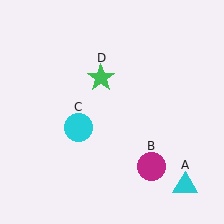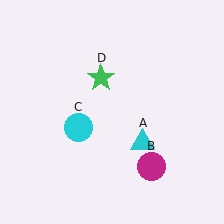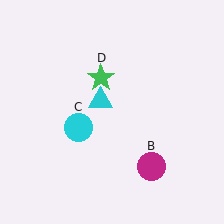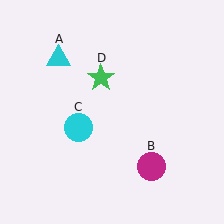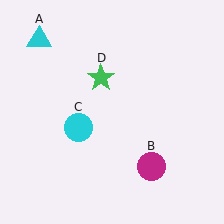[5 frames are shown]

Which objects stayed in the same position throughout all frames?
Magenta circle (object B) and cyan circle (object C) and green star (object D) remained stationary.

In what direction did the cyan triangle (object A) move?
The cyan triangle (object A) moved up and to the left.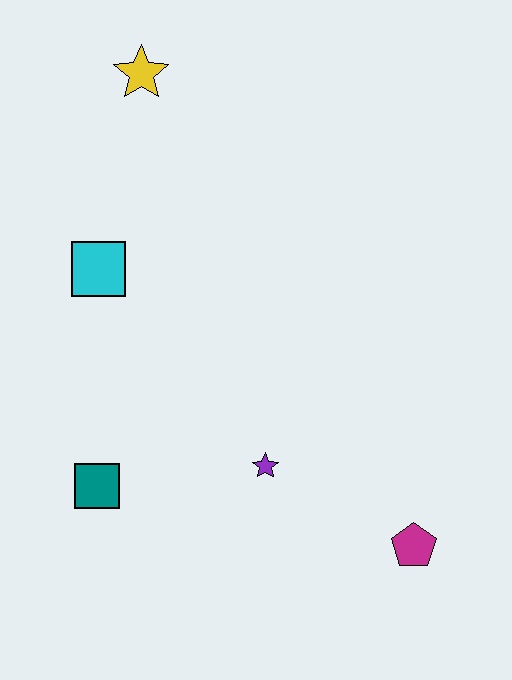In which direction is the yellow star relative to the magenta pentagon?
The yellow star is above the magenta pentagon.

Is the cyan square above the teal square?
Yes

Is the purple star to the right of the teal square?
Yes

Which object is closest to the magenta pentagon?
The purple star is closest to the magenta pentagon.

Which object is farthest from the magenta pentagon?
The yellow star is farthest from the magenta pentagon.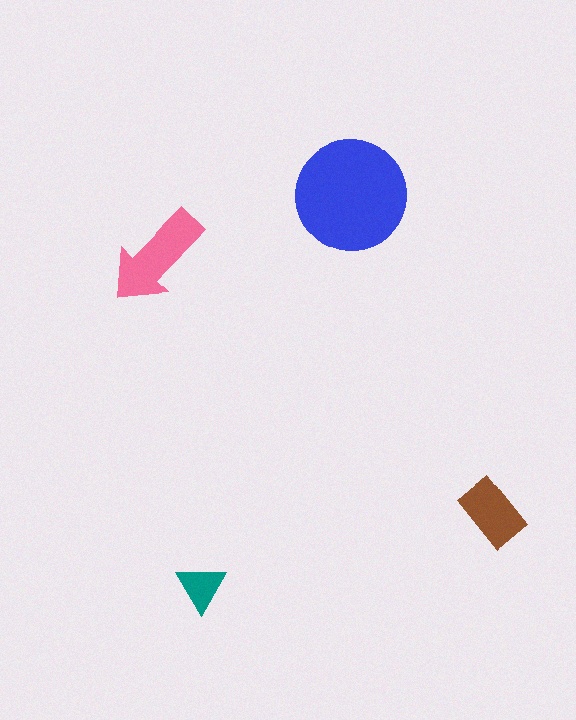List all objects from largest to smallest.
The blue circle, the pink arrow, the brown rectangle, the teal triangle.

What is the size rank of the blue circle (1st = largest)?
1st.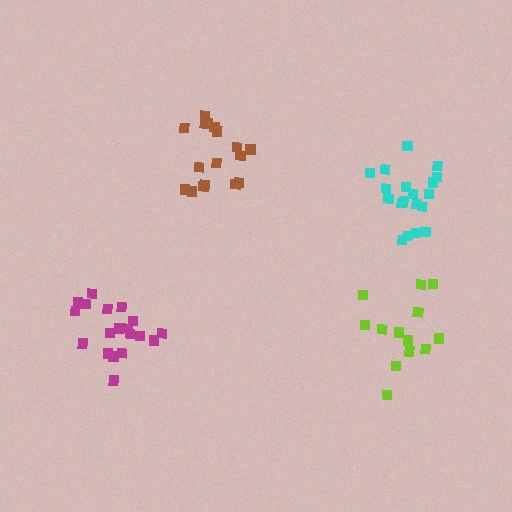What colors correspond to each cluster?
The clusters are colored: lime, cyan, magenta, brown.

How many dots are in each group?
Group 1: 13 dots, Group 2: 19 dots, Group 3: 19 dots, Group 4: 17 dots (68 total).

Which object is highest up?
The brown cluster is topmost.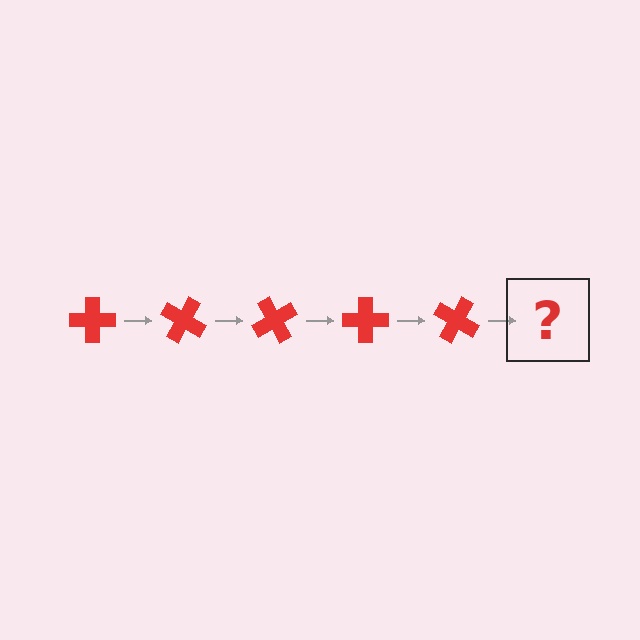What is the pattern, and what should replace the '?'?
The pattern is that the cross rotates 30 degrees each step. The '?' should be a red cross rotated 150 degrees.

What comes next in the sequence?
The next element should be a red cross rotated 150 degrees.